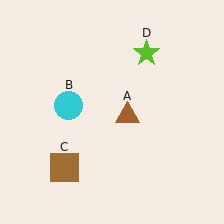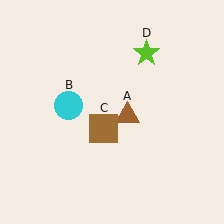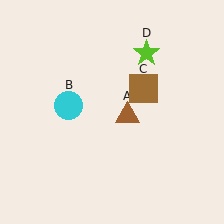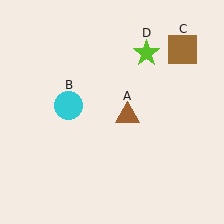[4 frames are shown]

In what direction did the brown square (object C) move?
The brown square (object C) moved up and to the right.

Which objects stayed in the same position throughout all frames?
Brown triangle (object A) and cyan circle (object B) and lime star (object D) remained stationary.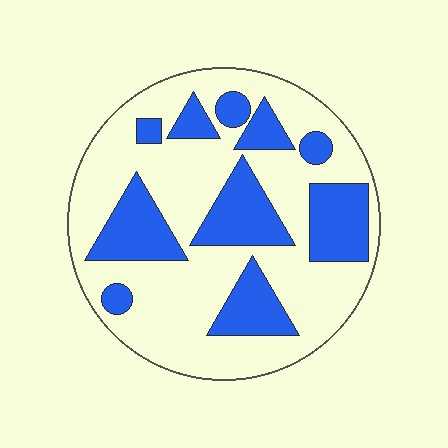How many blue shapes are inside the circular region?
10.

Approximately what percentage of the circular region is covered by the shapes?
Approximately 30%.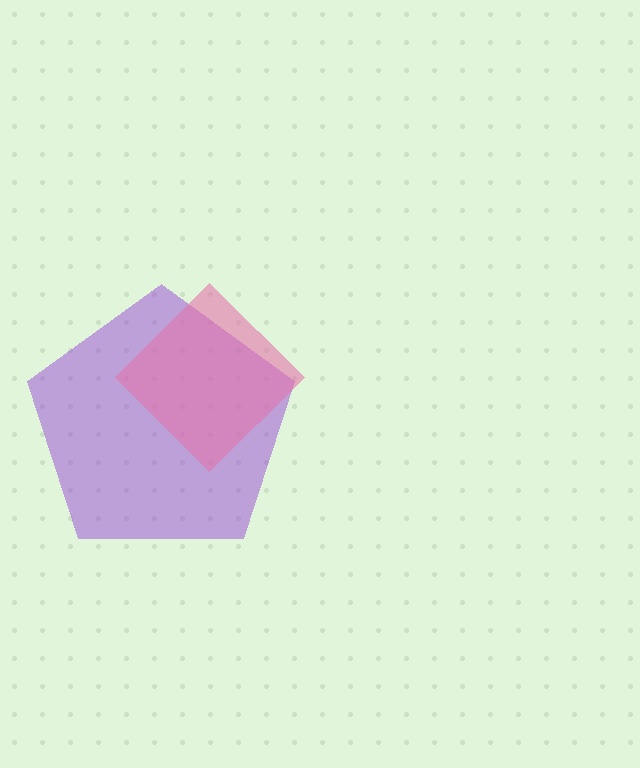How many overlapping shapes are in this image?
There are 2 overlapping shapes in the image.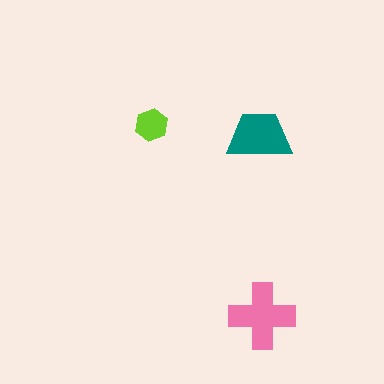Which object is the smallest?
The lime hexagon.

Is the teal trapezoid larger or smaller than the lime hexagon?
Larger.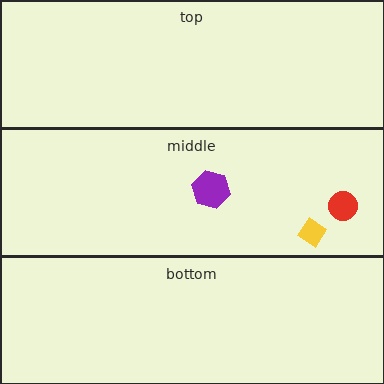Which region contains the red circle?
The middle region.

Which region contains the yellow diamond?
The middle region.